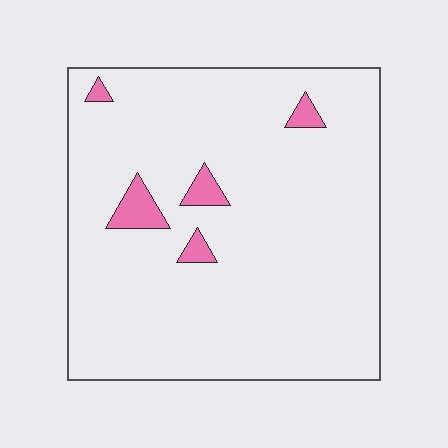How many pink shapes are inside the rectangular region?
5.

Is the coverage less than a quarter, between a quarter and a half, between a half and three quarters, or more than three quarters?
Less than a quarter.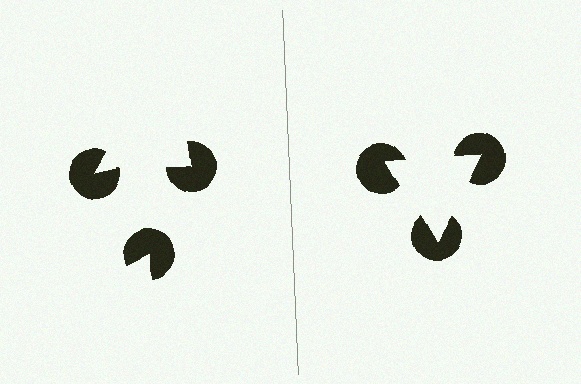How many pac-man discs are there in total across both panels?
6 — 3 on each side.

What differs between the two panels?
The pac-man discs are positioned identically on both sides; only the wedge orientations differ. On the right they align to a triangle; on the left they are misaligned.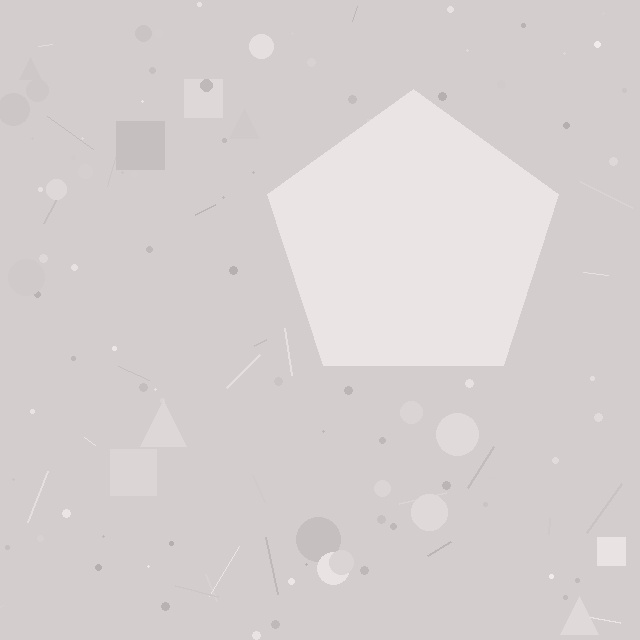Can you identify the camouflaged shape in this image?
The camouflaged shape is a pentagon.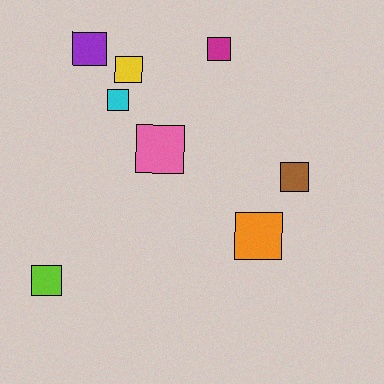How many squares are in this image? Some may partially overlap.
There are 8 squares.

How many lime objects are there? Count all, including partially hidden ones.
There is 1 lime object.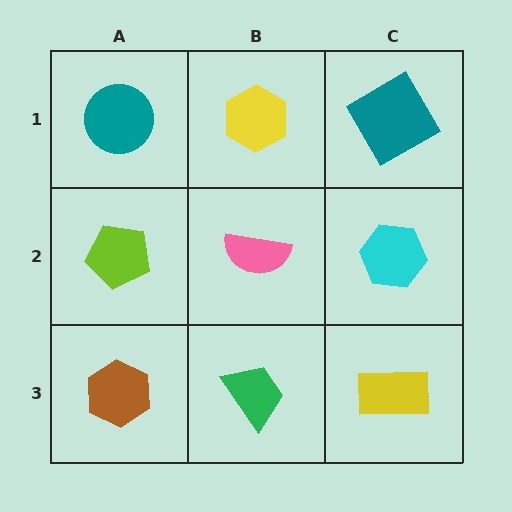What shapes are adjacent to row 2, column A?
A teal circle (row 1, column A), a brown hexagon (row 3, column A), a pink semicircle (row 2, column B).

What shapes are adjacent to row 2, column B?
A yellow hexagon (row 1, column B), a green trapezoid (row 3, column B), a lime pentagon (row 2, column A), a cyan hexagon (row 2, column C).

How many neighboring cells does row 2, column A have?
3.